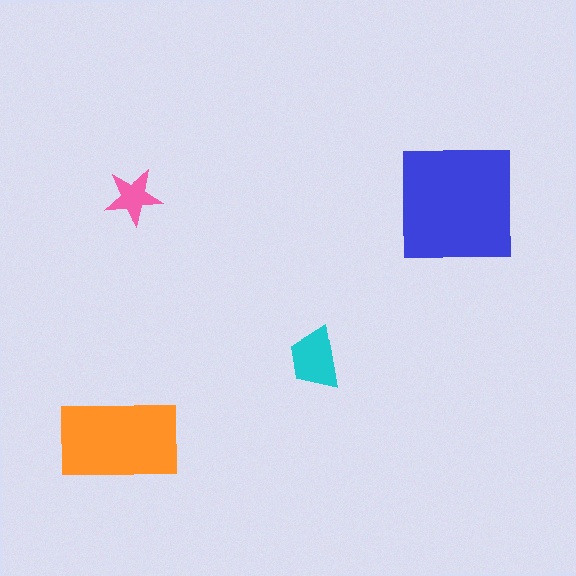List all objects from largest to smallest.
The blue square, the orange rectangle, the cyan trapezoid, the pink star.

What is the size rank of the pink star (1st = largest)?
4th.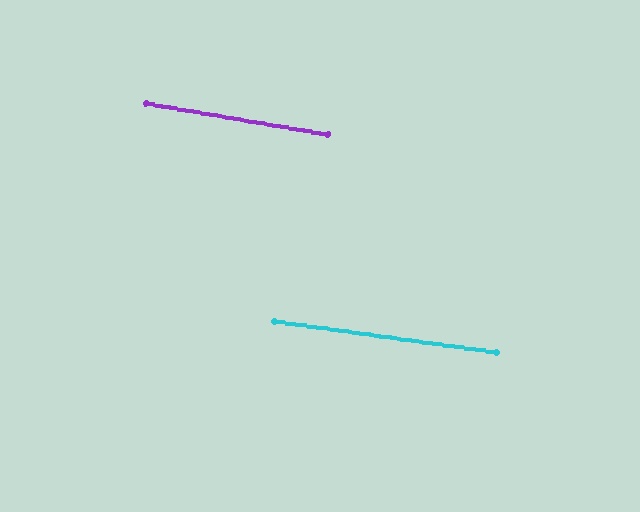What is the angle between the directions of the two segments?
Approximately 2 degrees.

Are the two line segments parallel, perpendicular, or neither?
Parallel — their directions differ by only 1.9°.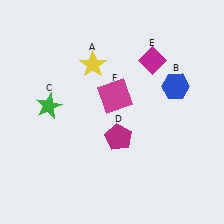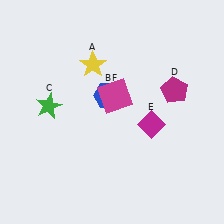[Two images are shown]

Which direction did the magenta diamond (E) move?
The magenta diamond (E) moved down.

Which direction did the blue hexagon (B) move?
The blue hexagon (B) moved left.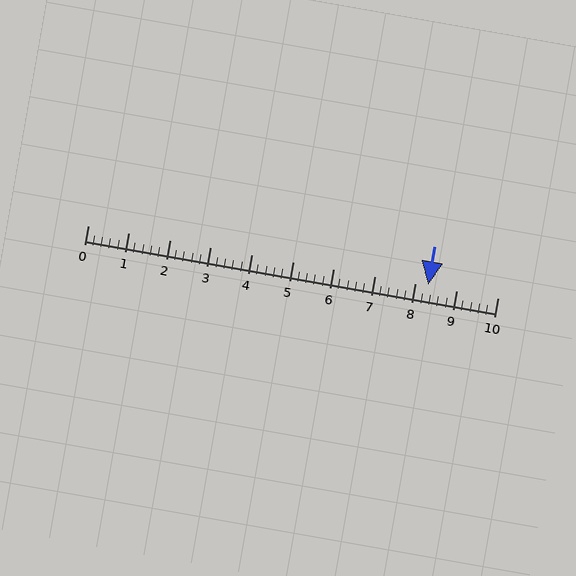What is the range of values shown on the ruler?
The ruler shows values from 0 to 10.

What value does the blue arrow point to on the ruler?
The blue arrow points to approximately 8.3.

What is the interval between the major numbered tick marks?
The major tick marks are spaced 1 units apart.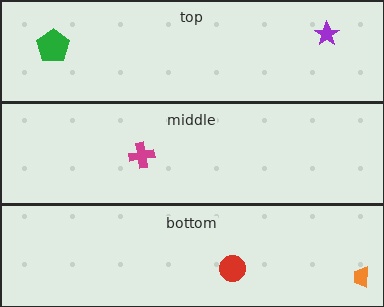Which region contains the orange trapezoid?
The bottom region.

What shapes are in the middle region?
The magenta cross.